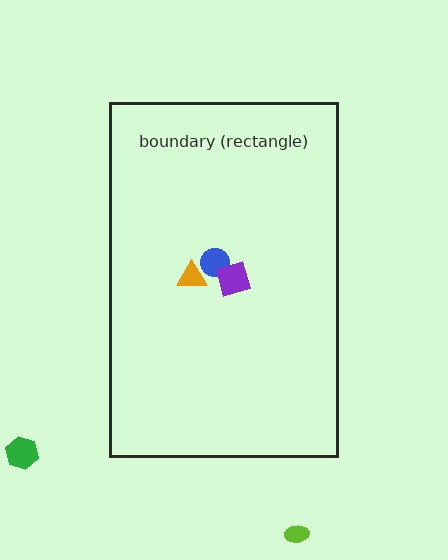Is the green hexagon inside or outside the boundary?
Outside.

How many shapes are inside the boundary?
3 inside, 2 outside.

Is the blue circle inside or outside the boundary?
Inside.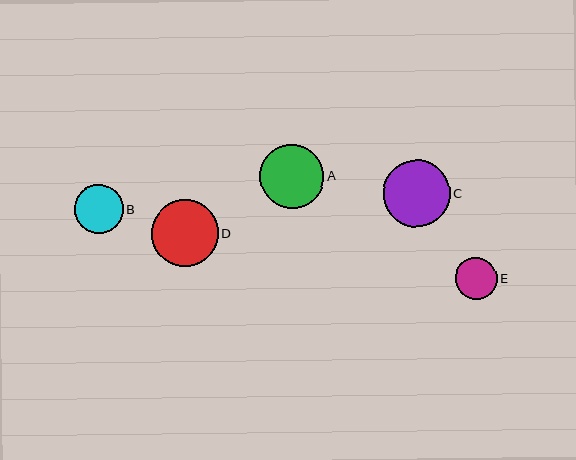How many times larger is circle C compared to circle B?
Circle C is approximately 1.4 times the size of circle B.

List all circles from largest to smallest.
From largest to smallest: D, C, A, B, E.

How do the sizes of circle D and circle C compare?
Circle D and circle C are approximately the same size.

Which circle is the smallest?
Circle E is the smallest with a size of approximately 42 pixels.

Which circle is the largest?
Circle D is the largest with a size of approximately 67 pixels.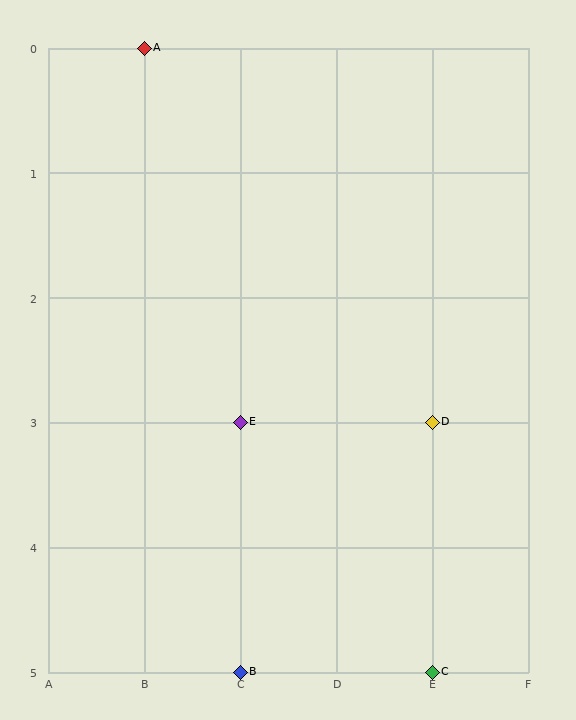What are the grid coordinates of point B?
Point B is at grid coordinates (C, 5).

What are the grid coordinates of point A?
Point A is at grid coordinates (B, 0).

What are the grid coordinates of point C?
Point C is at grid coordinates (E, 5).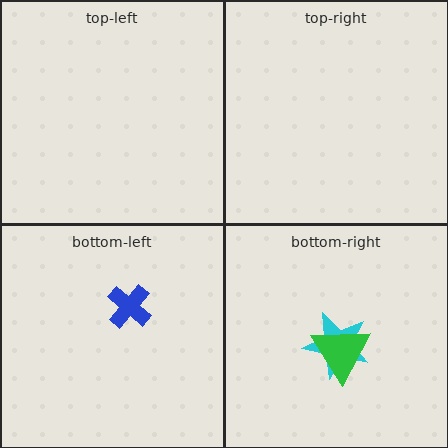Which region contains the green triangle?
The bottom-right region.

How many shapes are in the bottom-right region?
2.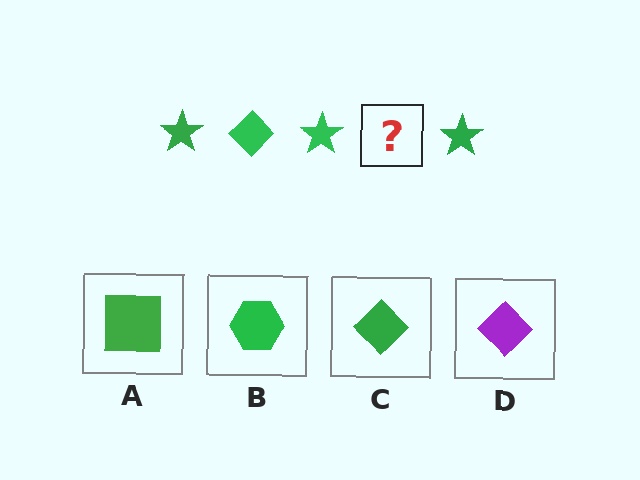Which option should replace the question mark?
Option C.